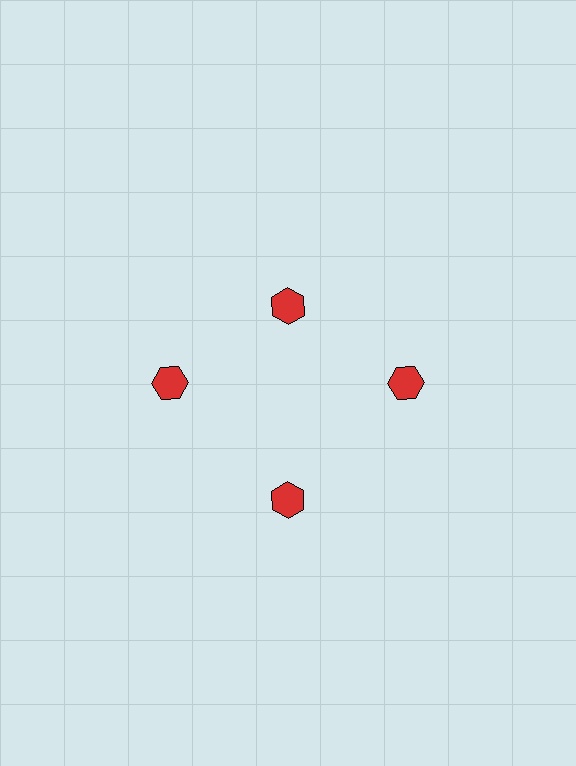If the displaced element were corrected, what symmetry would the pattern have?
It would have 4-fold rotational symmetry — the pattern would map onto itself every 90 degrees.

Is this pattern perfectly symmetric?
No. The 4 red hexagons are arranged in a ring, but one element near the 12 o'clock position is pulled inward toward the center, breaking the 4-fold rotational symmetry.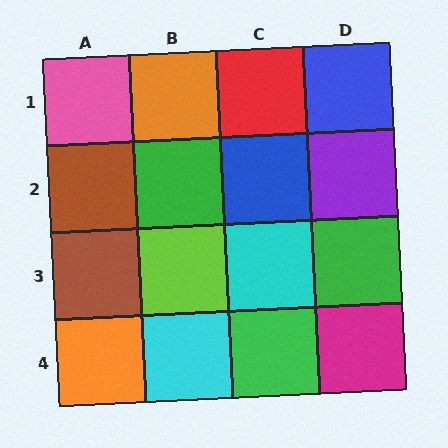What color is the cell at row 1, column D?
Blue.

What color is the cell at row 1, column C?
Red.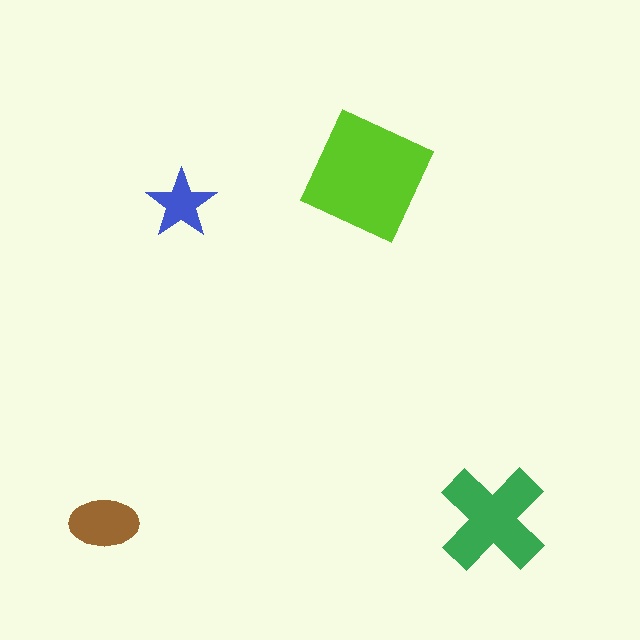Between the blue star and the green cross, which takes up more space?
The green cross.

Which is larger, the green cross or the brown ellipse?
The green cross.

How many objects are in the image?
There are 4 objects in the image.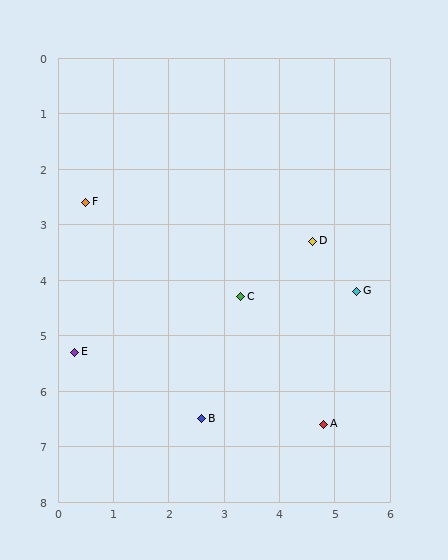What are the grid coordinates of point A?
Point A is at approximately (4.8, 6.6).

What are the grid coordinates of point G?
Point G is at approximately (5.4, 4.2).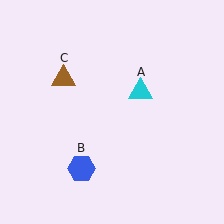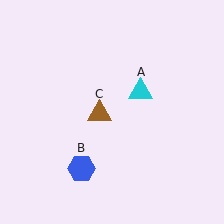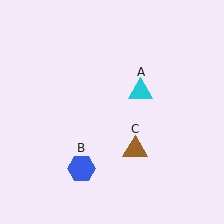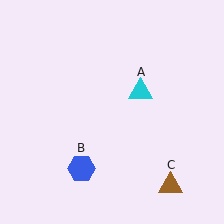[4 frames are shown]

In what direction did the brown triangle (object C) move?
The brown triangle (object C) moved down and to the right.